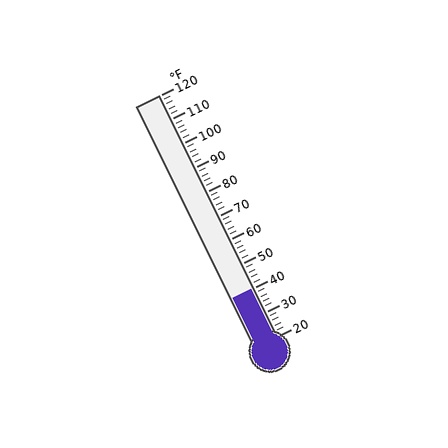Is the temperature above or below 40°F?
The temperature is at 40°F.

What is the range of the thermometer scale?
The thermometer scale ranges from 20°F to 120°F.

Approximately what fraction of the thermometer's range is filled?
The thermometer is filled to approximately 20% of its range.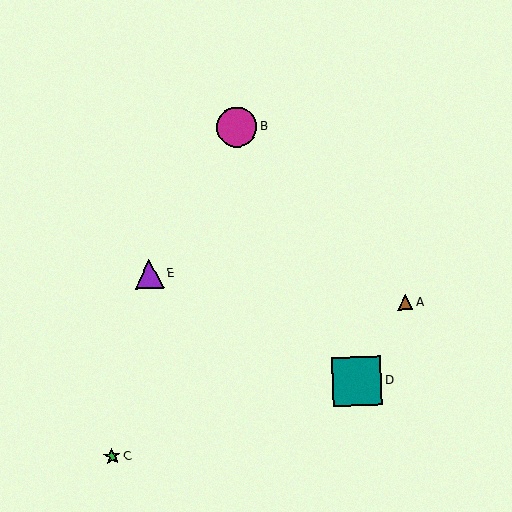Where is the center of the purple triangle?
The center of the purple triangle is at (149, 274).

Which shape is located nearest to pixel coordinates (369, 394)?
The teal square (labeled D) at (357, 381) is nearest to that location.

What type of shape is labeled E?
Shape E is a purple triangle.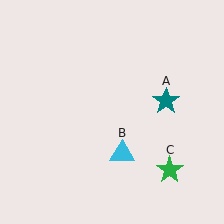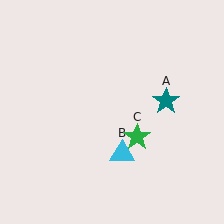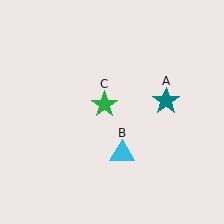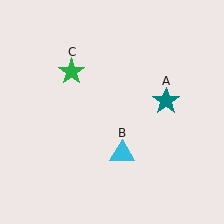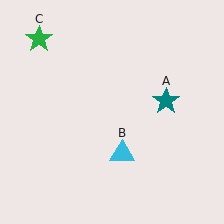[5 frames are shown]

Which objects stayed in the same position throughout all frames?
Teal star (object A) and cyan triangle (object B) remained stationary.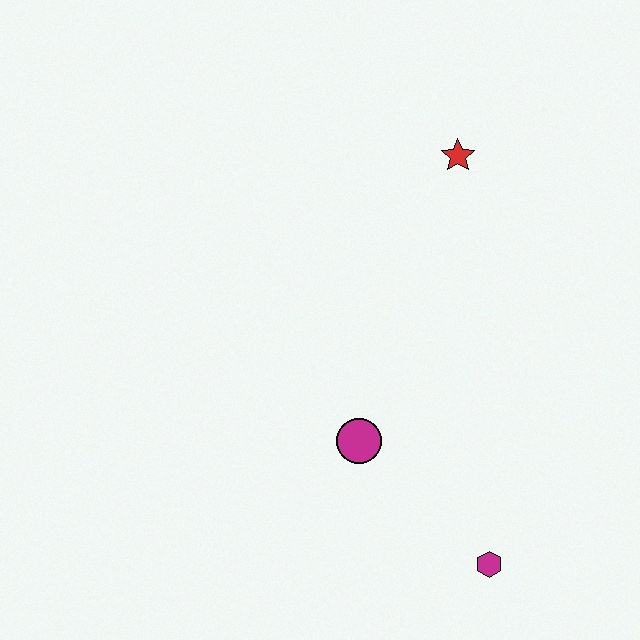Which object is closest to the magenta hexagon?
The magenta circle is closest to the magenta hexagon.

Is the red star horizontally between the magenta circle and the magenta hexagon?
Yes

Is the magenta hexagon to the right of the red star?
Yes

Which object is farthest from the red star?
The magenta hexagon is farthest from the red star.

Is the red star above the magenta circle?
Yes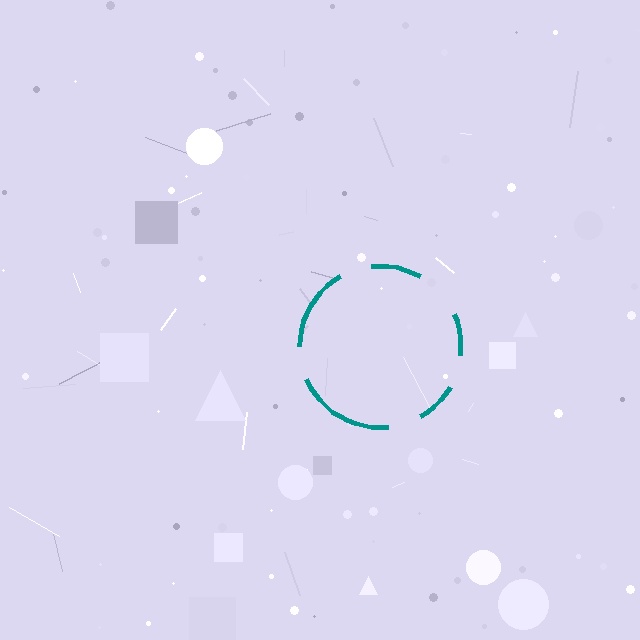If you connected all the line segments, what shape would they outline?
They would outline a circle.